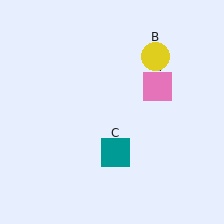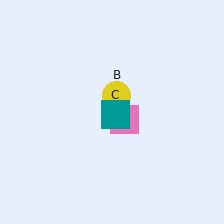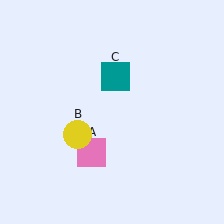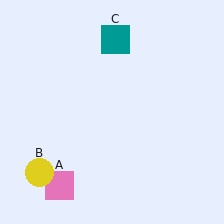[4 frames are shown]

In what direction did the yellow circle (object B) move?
The yellow circle (object B) moved down and to the left.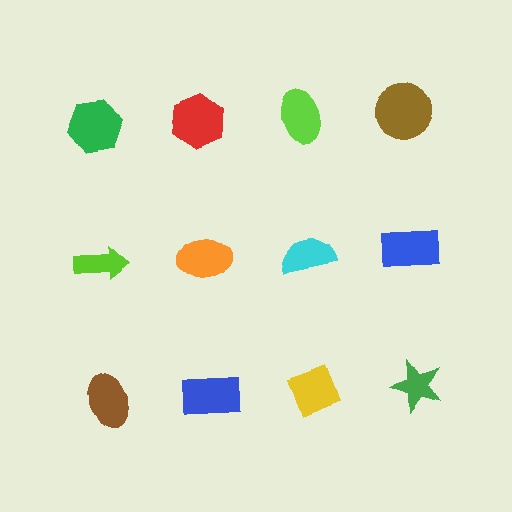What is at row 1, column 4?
A brown circle.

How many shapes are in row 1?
4 shapes.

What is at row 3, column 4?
A green star.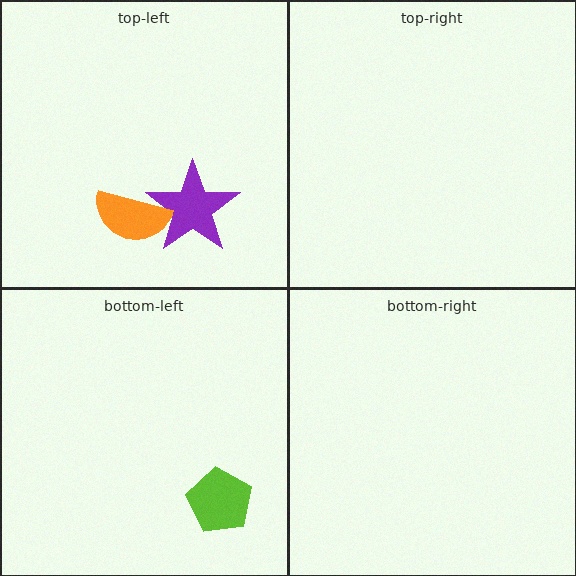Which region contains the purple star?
The top-left region.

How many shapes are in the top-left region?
2.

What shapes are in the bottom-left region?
The lime pentagon.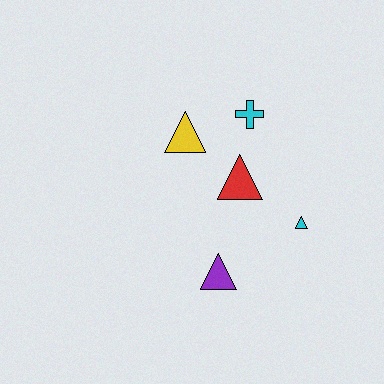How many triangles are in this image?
There are 4 triangles.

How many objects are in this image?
There are 5 objects.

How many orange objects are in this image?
There are no orange objects.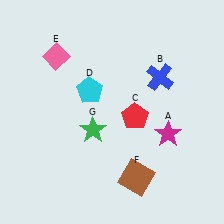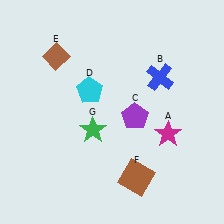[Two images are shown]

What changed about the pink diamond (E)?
In Image 1, E is pink. In Image 2, it changed to brown.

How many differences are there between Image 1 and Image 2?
There are 2 differences between the two images.